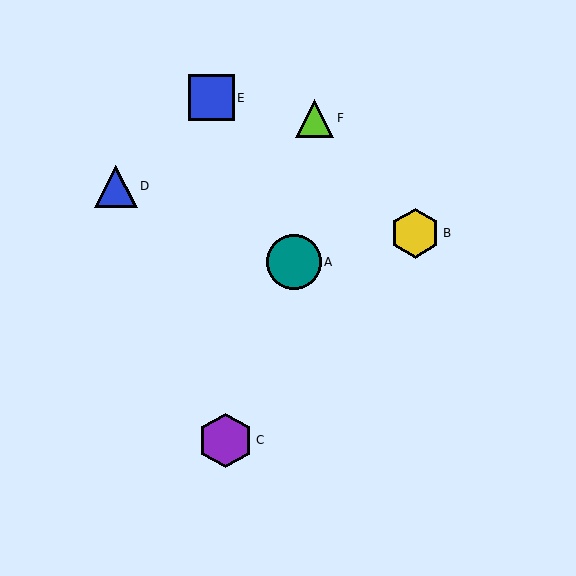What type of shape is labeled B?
Shape B is a yellow hexagon.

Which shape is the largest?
The purple hexagon (labeled C) is the largest.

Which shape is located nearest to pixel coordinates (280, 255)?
The teal circle (labeled A) at (294, 262) is nearest to that location.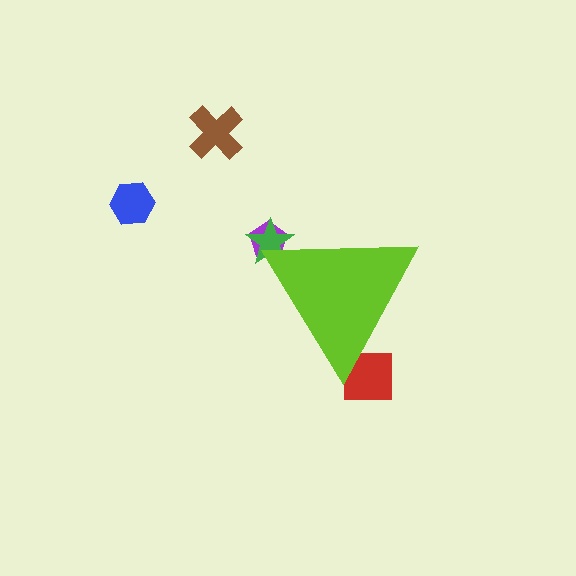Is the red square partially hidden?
Yes, the red square is partially hidden behind the lime triangle.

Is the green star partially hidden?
Yes, the green star is partially hidden behind the lime triangle.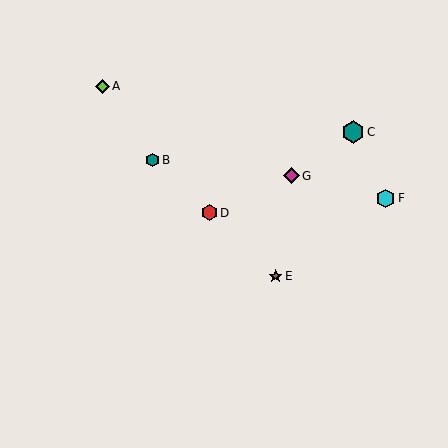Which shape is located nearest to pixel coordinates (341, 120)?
The teal hexagon (labeled C) at (353, 132) is nearest to that location.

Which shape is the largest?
The teal hexagon (labeled C) is the largest.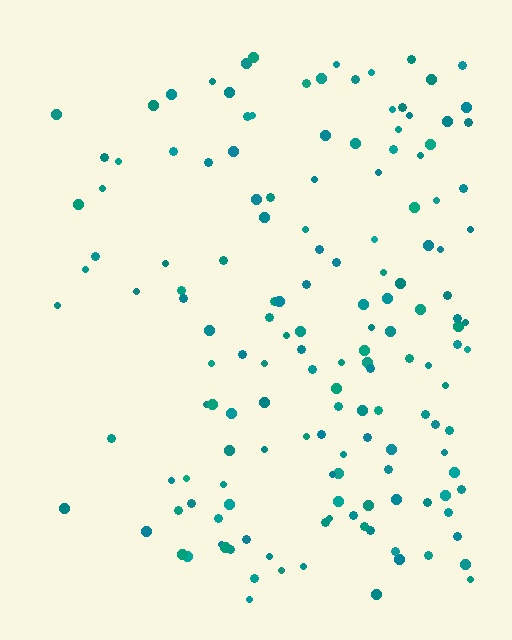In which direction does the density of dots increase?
From left to right, with the right side densest.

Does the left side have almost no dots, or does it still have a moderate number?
Still a moderate number, just noticeably fewer than the right.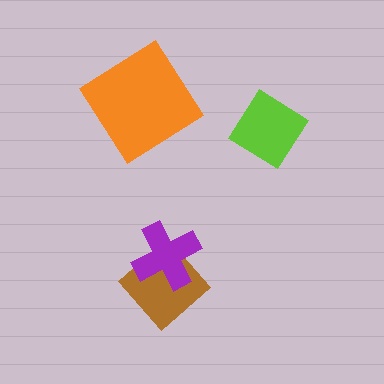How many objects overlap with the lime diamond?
0 objects overlap with the lime diamond.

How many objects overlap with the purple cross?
1 object overlaps with the purple cross.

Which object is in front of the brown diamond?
The purple cross is in front of the brown diamond.